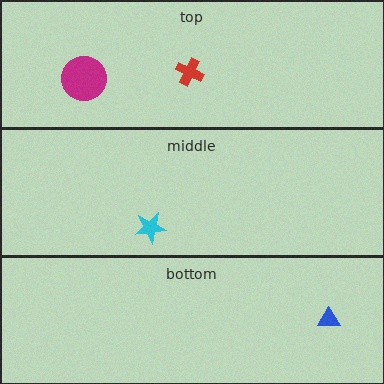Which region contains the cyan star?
The middle region.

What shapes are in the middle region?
The cyan star.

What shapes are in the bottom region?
The blue triangle.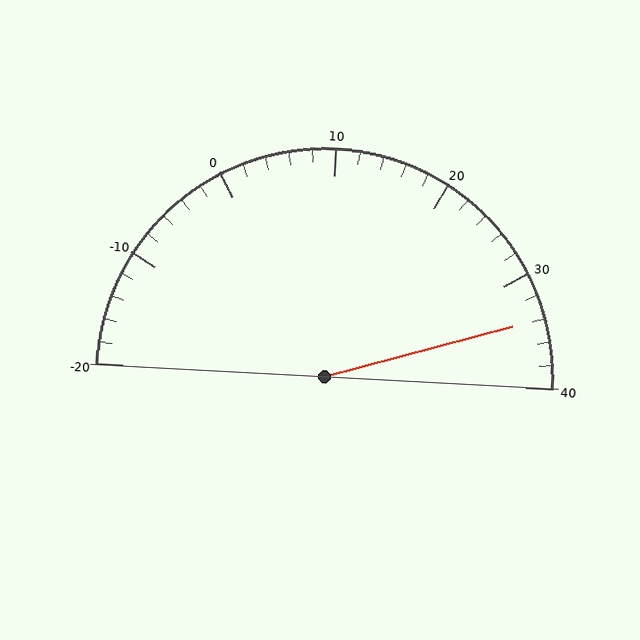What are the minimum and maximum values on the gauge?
The gauge ranges from -20 to 40.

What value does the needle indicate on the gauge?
The needle indicates approximately 34.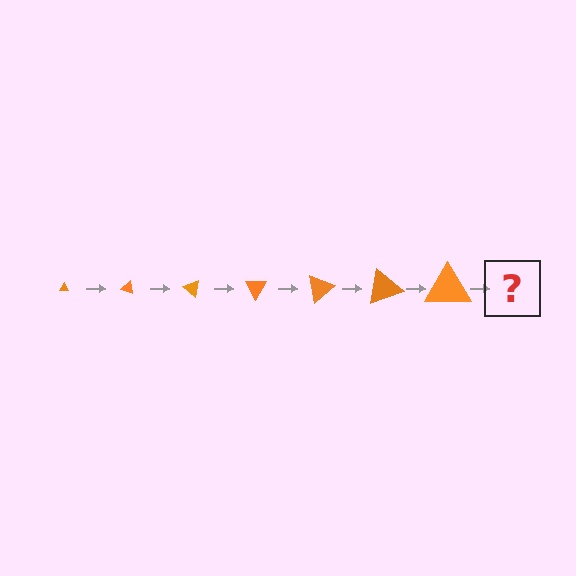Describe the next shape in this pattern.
It should be a triangle, larger than the previous one and rotated 140 degrees from the start.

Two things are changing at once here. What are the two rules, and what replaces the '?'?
The two rules are that the triangle grows larger each step and it rotates 20 degrees each step. The '?' should be a triangle, larger than the previous one and rotated 140 degrees from the start.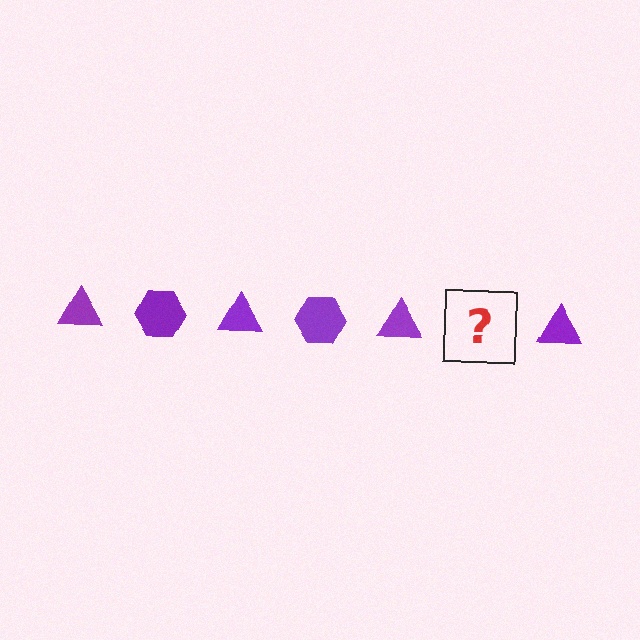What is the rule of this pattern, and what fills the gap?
The rule is that the pattern cycles through triangle, hexagon shapes in purple. The gap should be filled with a purple hexagon.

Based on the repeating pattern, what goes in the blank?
The blank should be a purple hexagon.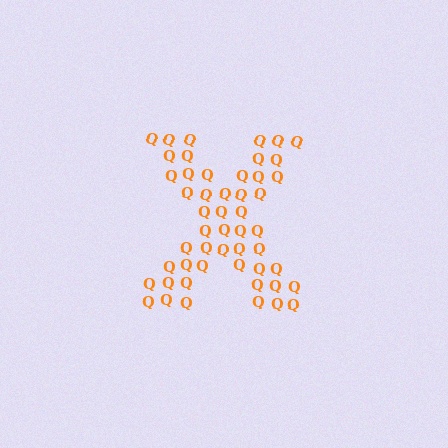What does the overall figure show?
The overall figure shows the letter X.